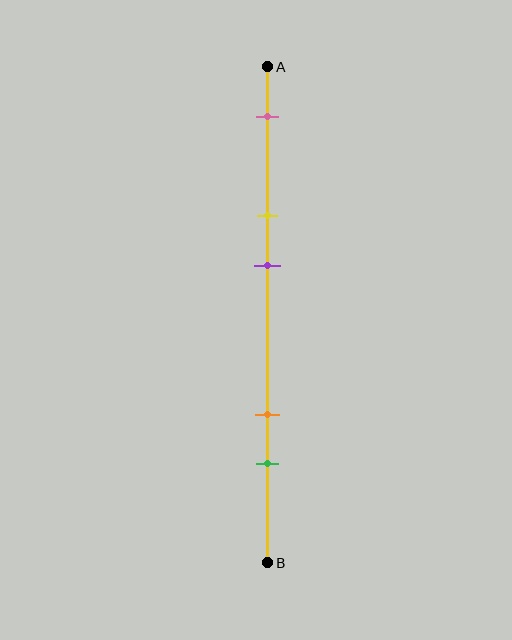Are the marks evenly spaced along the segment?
No, the marks are not evenly spaced.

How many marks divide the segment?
There are 5 marks dividing the segment.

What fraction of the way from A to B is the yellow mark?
The yellow mark is approximately 30% (0.3) of the way from A to B.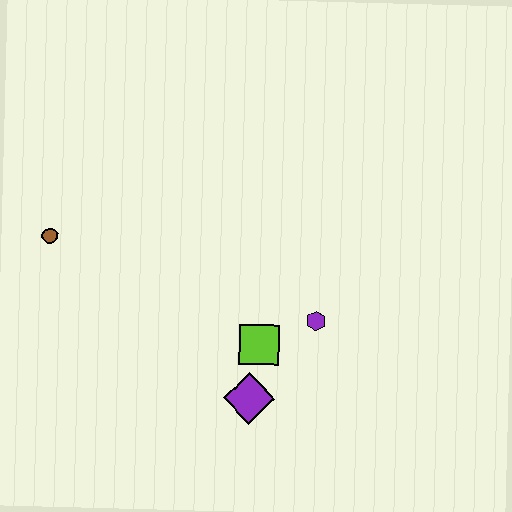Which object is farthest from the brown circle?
The purple hexagon is farthest from the brown circle.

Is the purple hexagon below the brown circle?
Yes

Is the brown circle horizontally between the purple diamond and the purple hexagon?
No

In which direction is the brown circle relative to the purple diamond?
The brown circle is to the left of the purple diamond.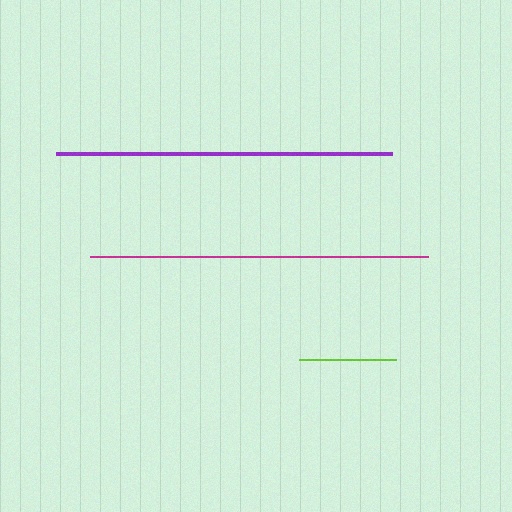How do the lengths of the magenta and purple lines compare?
The magenta and purple lines are approximately the same length.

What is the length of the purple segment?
The purple segment is approximately 336 pixels long.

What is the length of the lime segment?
The lime segment is approximately 97 pixels long.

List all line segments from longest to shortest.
From longest to shortest: magenta, purple, lime.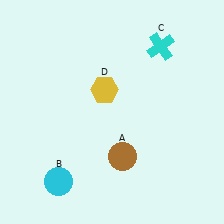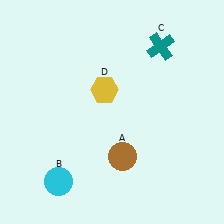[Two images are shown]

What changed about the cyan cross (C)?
In Image 1, C is cyan. In Image 2, it changed to teal.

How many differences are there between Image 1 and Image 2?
There is 1 difference between the two images.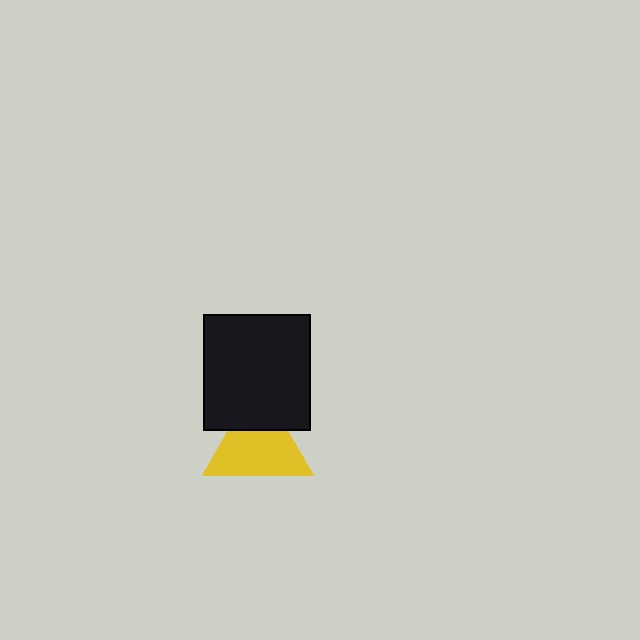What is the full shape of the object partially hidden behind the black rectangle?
The partially hidden object is a yellow triangle.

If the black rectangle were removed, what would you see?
You would see the complete yellow triangle.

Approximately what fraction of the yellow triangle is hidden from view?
Roughly 30% of the yellow triangle is hidden behind the black rectangle.